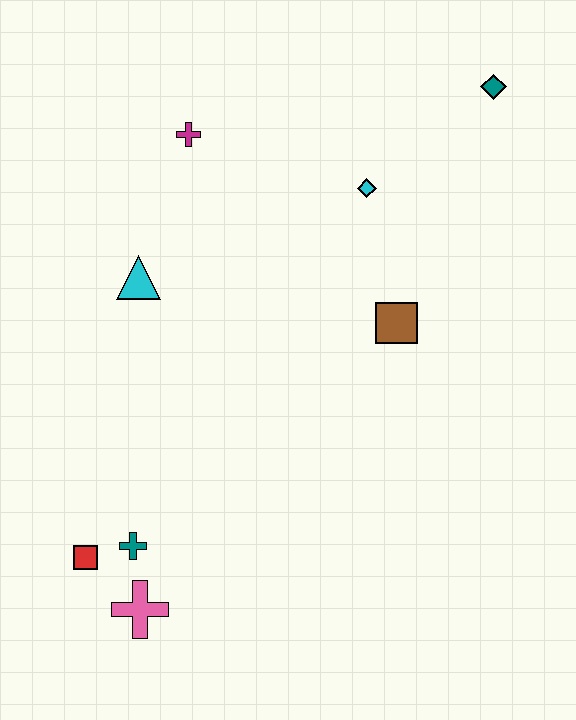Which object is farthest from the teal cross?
The teal diamond is farthest from the teal cross.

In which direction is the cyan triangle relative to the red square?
The cyan triangle is above the red square.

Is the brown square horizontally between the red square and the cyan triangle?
No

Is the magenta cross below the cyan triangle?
No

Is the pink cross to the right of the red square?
Yes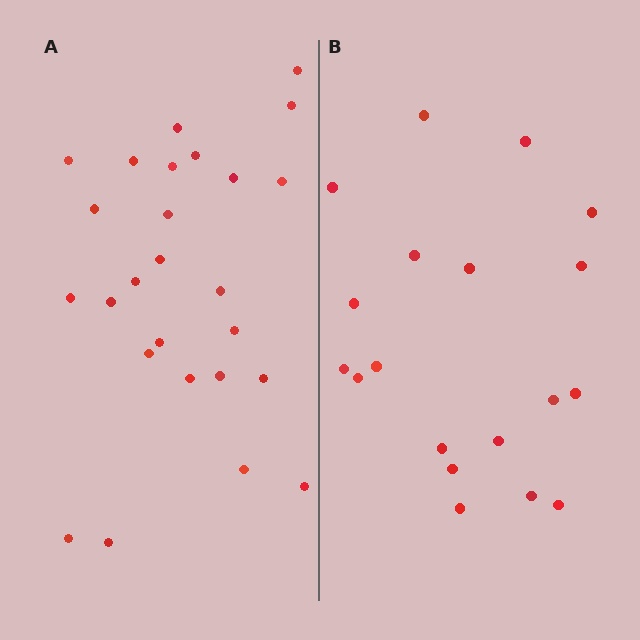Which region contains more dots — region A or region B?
Region A (the left region) has more dots.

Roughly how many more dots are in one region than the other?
Region A has roughly 8 or so more dots than region B.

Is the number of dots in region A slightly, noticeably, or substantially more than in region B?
Region A has noticeably more, but not dramatically so. The ratio is roughly 1.4 to 1.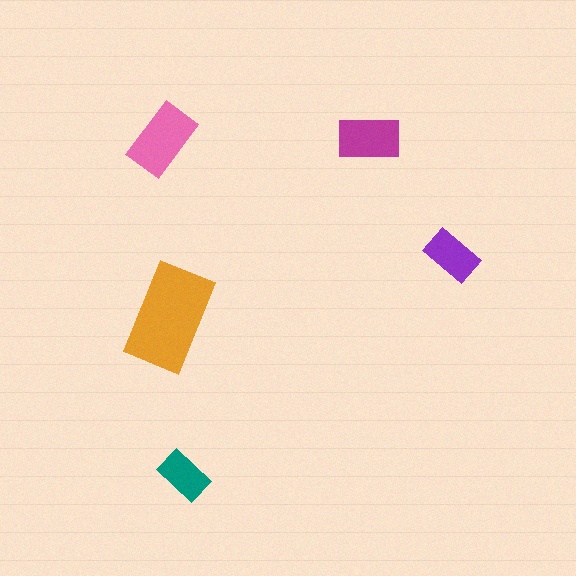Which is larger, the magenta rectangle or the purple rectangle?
The magenta one.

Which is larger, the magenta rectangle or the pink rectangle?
The pink one.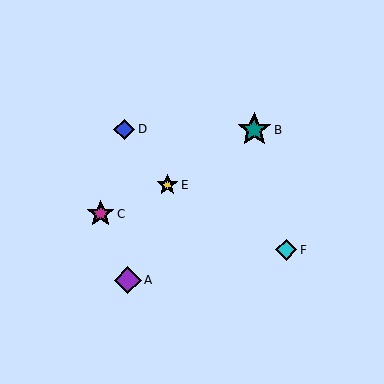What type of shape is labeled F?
Shape F is a cyan diamond.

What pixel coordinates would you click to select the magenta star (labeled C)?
Click at (101, 214) to select the magenta star C.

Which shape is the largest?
The teal star (labeled B) is the largest.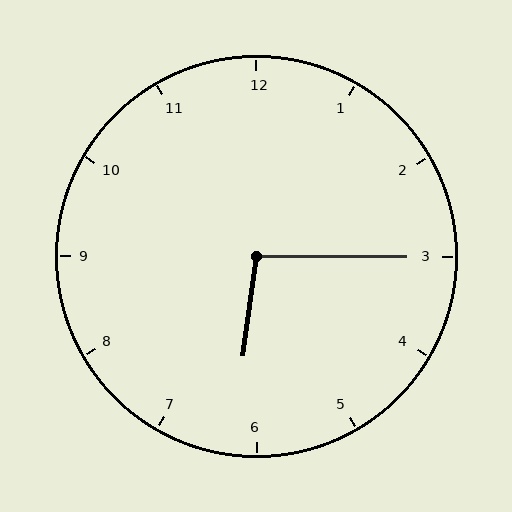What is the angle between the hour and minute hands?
Approximately 98 degrees.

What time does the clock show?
6:15.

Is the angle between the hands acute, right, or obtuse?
It is obtuse.